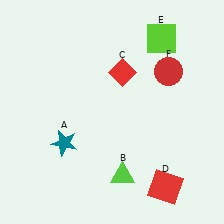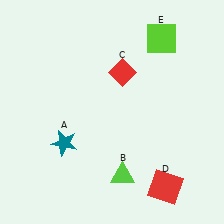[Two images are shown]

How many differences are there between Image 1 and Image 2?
There is 1 difference between the two images.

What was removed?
The red circle (F) was removed in Image 2.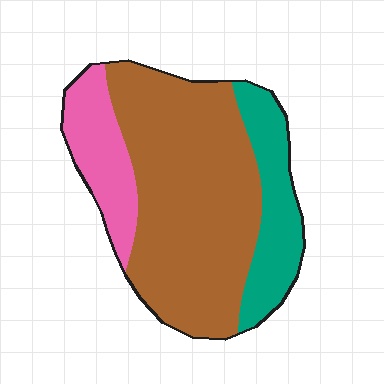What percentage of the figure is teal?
Teal takes up about one fifth (1/5) of the figure.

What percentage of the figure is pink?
Pink covers around 15% of the figure.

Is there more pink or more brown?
Brown.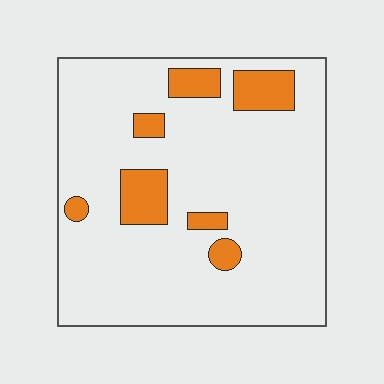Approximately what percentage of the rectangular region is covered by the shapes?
Approximately 15%.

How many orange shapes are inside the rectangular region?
7.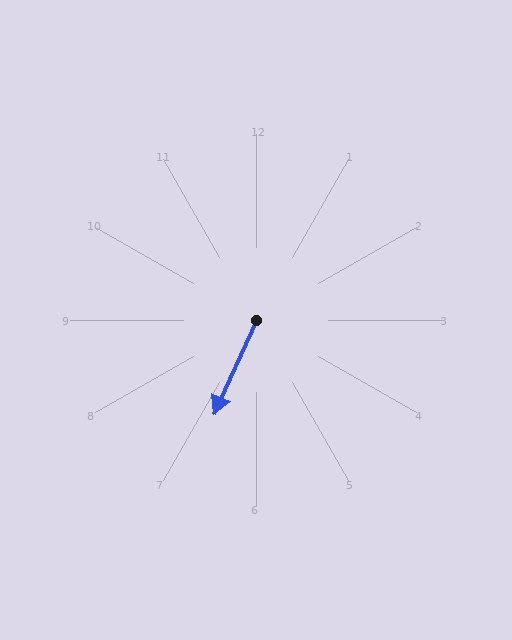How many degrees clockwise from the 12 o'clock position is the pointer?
Approximately 204 degrees.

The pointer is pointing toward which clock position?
Roughly 7 o'clock.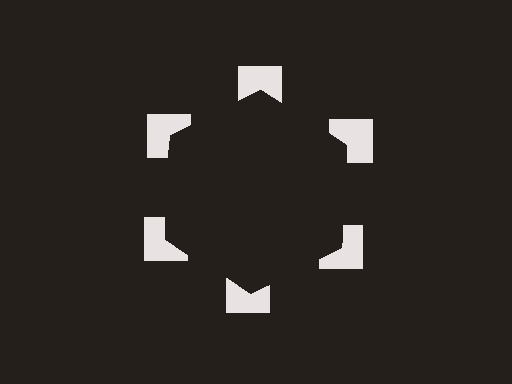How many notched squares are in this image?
There are 6 — one at each vertex of the illusory hexagon.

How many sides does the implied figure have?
6 sides.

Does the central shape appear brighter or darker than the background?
It typically appears slightly darker than the background, even though no actual brightness change is drawn.